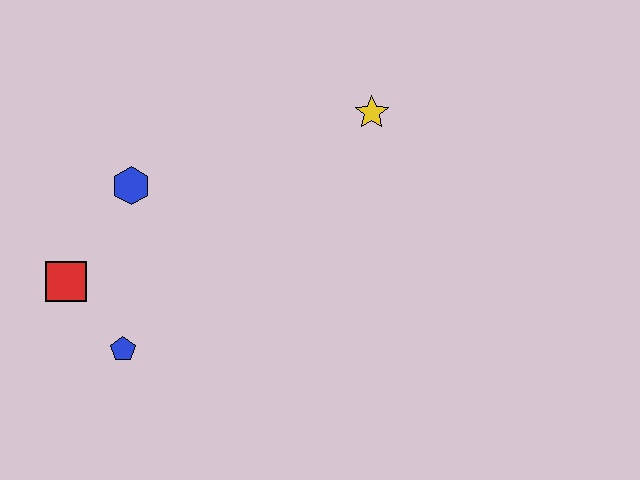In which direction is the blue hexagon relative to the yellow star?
The blue hexagon is to the left of the yellow star.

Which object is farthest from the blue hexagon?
The yellow star is farthest from the blue hexagon.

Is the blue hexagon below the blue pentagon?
No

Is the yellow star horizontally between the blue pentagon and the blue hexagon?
No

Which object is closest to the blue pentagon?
The red square is closest to the blue pentagon.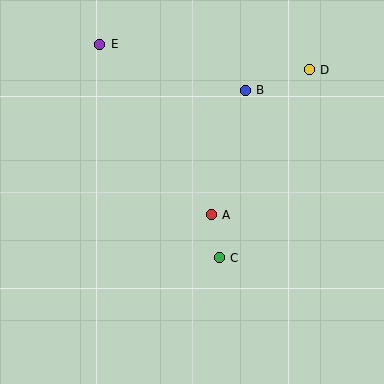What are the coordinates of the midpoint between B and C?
The midpoint between B and C is at (232, 174).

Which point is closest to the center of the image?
Point A at (211, 215) is closest to the center.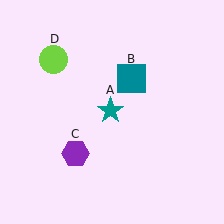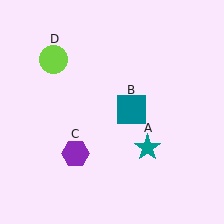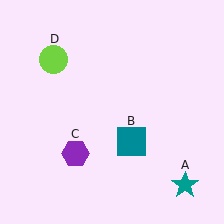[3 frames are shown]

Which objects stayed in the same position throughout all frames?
Purple hexagon (object C) and lime circle (object D) remained stationary.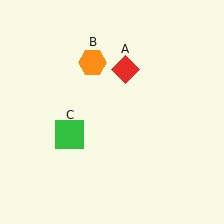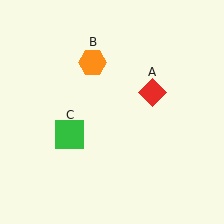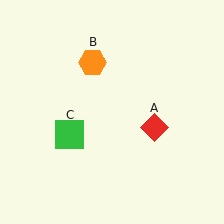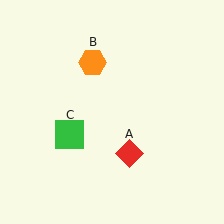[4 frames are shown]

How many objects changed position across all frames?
1 object changed position: red diamond (object A).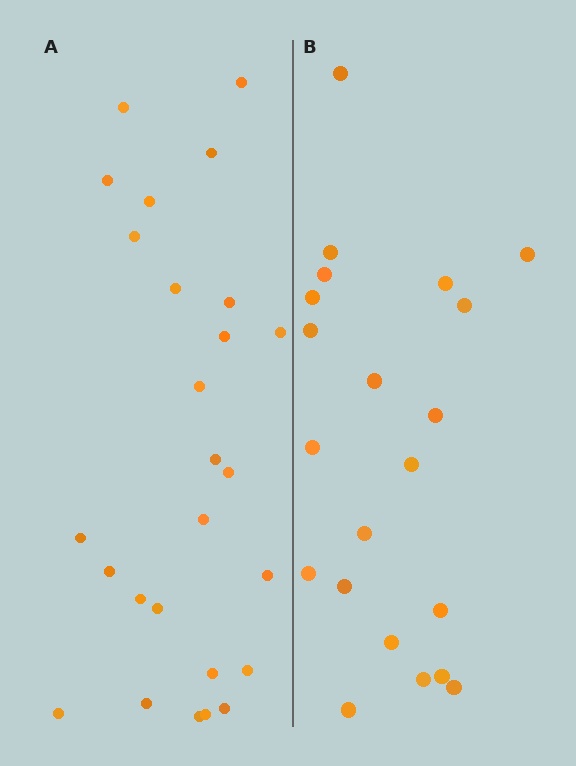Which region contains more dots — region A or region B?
Region A (the left region) has more dots.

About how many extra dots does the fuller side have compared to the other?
Region A has about 5 more dots than region B.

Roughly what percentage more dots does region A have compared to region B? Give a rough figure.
About 25% more.